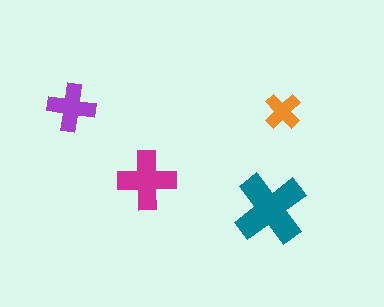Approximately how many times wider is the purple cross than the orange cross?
About 1.5 times wider.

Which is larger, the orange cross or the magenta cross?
The magenta one.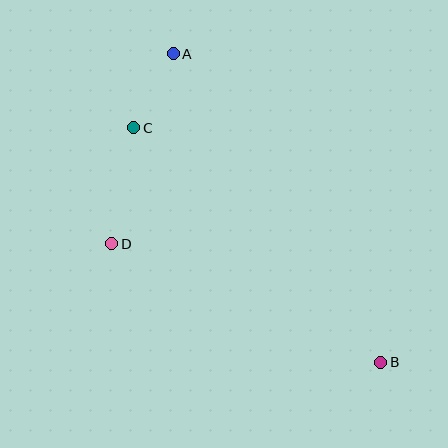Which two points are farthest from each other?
Points A and B are farthest from each other.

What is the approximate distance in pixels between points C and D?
The distance between C and D is approximately 118 pixels.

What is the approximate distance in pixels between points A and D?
The distance between A and D is approximately 200 pixels.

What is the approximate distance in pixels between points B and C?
The distance between B and C is approximately 341 pixels.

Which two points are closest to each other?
Points A and C are closest to each other.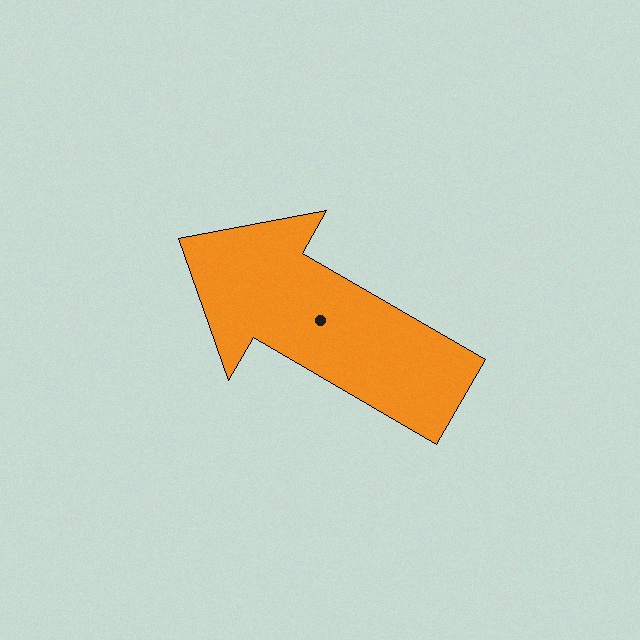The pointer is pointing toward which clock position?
Roughly 10 o'clock.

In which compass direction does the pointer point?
Northwest.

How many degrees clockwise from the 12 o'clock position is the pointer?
Approximately 300 degrees.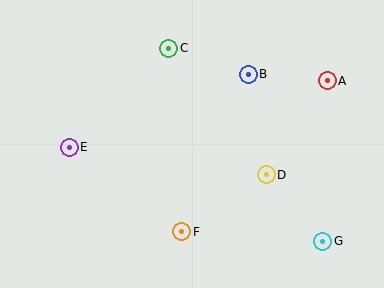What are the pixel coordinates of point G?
Point G is at (323, 241).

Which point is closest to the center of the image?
Point D at (266, 175) is closest to the center.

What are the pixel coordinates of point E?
Point E is at (69, 147).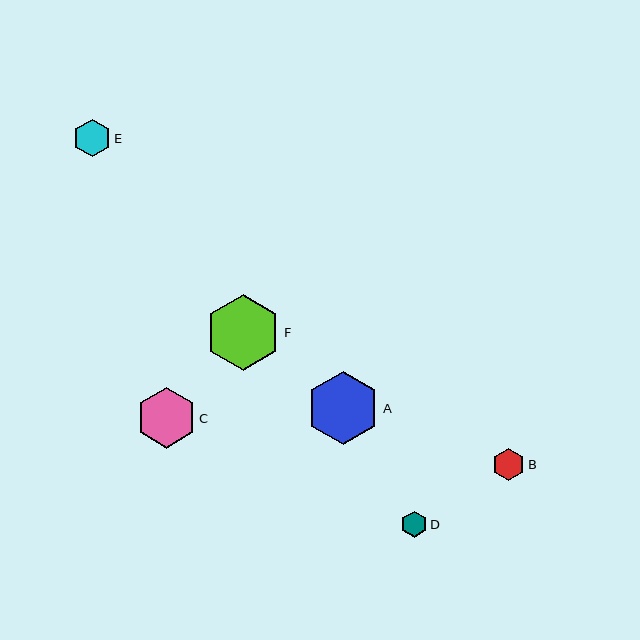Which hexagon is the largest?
Hexagon F is the largest with a size of approximately 75 pixels.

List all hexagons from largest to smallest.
From largest to smallest: F, A, C, E, B, D.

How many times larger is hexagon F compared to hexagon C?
Hexagon F is approximately 1.3 times the size of hexagon C.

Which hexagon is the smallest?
Hexagon D is the smallest with a size of approximately 26 pixels.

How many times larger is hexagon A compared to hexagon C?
Hexagon A is approximately 1.2 times the size of hexagon C.